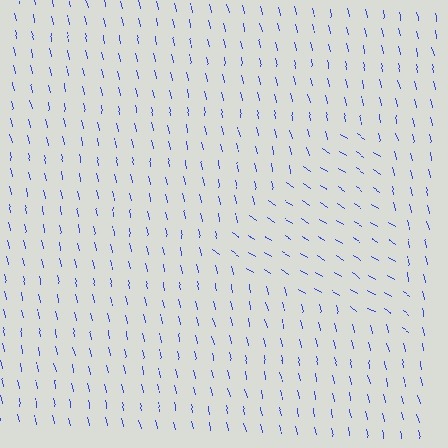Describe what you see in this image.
The image is filled with small blue line segments. A triangle region in the image has lines oriented differently from the surrounding lines, creating a visible texture boundary.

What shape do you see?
I see a triangle.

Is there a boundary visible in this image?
Yes, there is a texture boundary formed by a change in line orientation.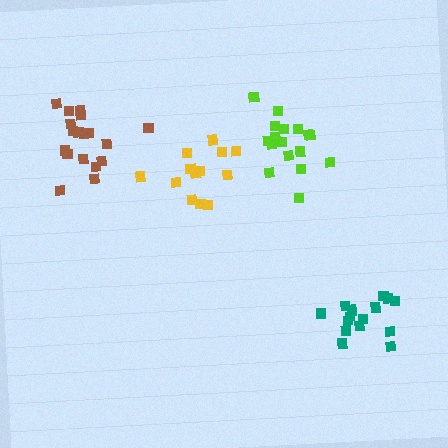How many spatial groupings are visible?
There are 4 spatial groupings.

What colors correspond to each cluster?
The clusters are colored: brown, lime, yellow, teal.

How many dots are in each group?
Group 1: 18 dots, Group 2: 17 dots, Group 3: 13 dots, Group 4: 16 dots (64 total).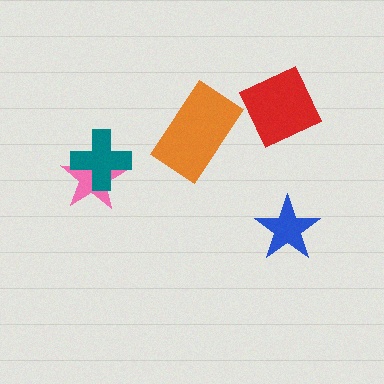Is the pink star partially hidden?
Yes, it is partially covered by another shape.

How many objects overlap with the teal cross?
1 object overlaps with the teal cross.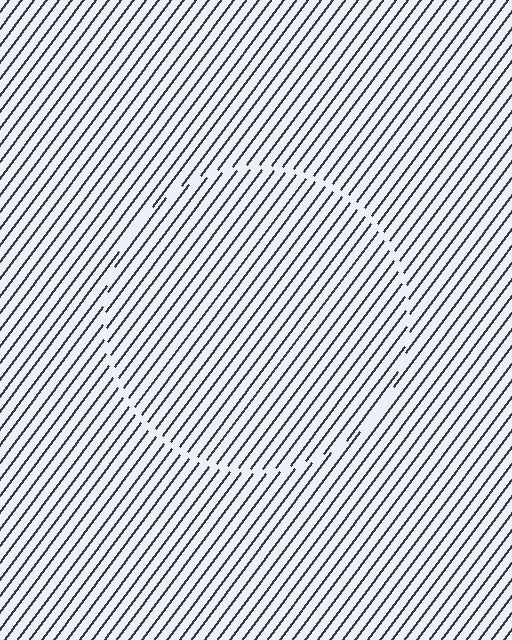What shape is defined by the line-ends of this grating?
An illusory circle. The interior of the shape contains the same grating, shifted by half a period — the contour is defined by the phase discontinuity where line-ends from the inner and outer gratings abut.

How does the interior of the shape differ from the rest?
The interior of the shape contains the same grating, shifted by half a period — the contour is defined by the phase discontinuity where line-ends from the inner and outer gratings abut.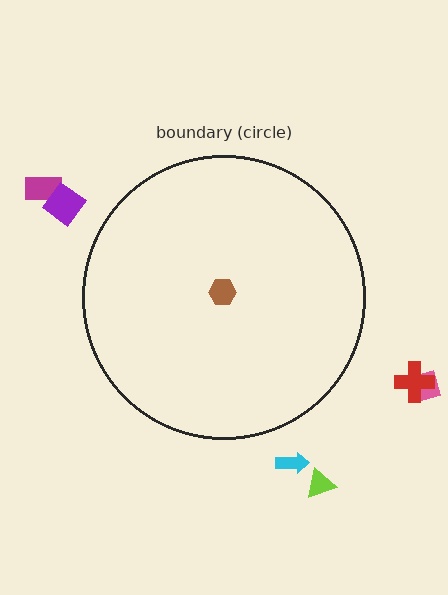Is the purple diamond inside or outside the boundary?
Outside.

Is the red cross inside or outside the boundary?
Outside.